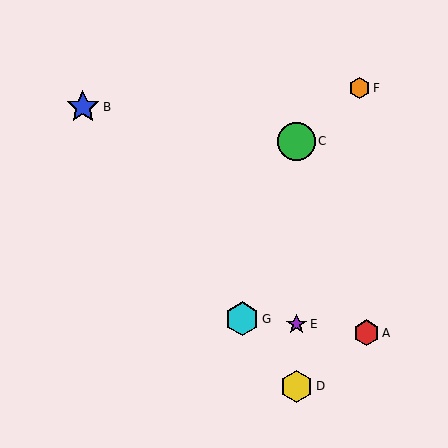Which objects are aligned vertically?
Objects C, D, E are aligned vertically.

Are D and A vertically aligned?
No, D is at x≈296 and A is at x≈366.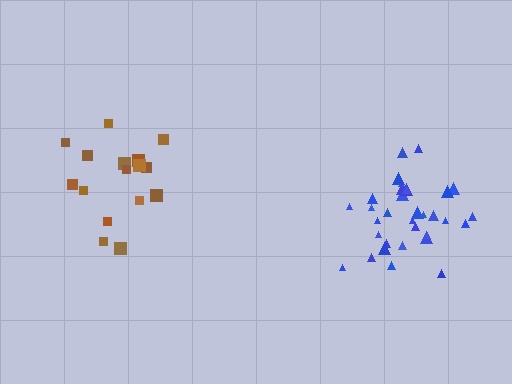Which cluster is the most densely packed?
Blue.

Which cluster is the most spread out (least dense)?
Brown.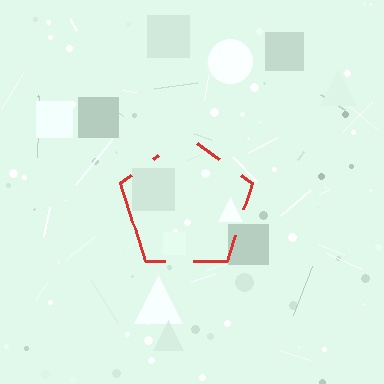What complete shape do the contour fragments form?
The contour fragments form a pentagon.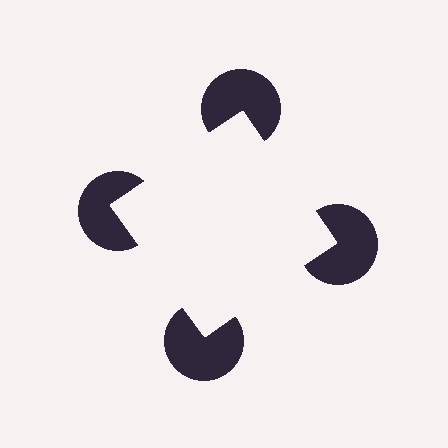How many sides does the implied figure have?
4 sides.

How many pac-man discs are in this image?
There are 4 — one at each vertex of the illusory square.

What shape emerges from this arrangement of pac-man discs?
An illusory square — its edges are inferred from the aligned wedge cuts in the pac-man discs, not physically drawn.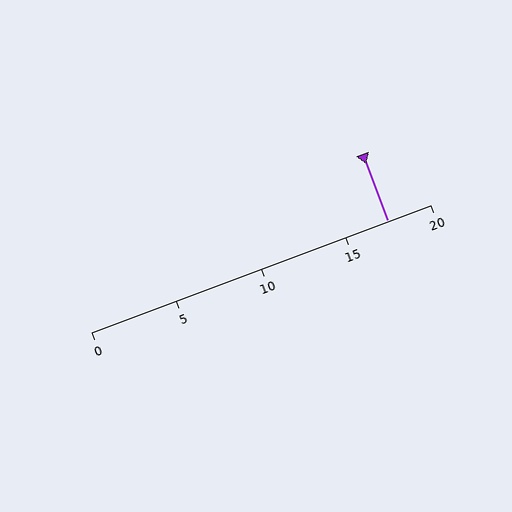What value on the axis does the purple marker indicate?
The marker indicates approximately 17.5.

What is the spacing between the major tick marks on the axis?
The major ticks are spaced 5 apart.